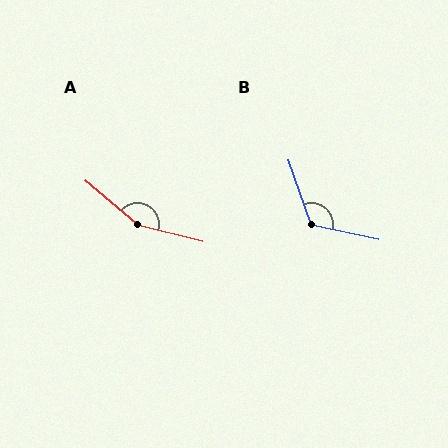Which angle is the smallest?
B, at approximately 122 degrees.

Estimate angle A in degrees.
Approximately 154 degrees.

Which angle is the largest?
A, at approximately 154 degrees.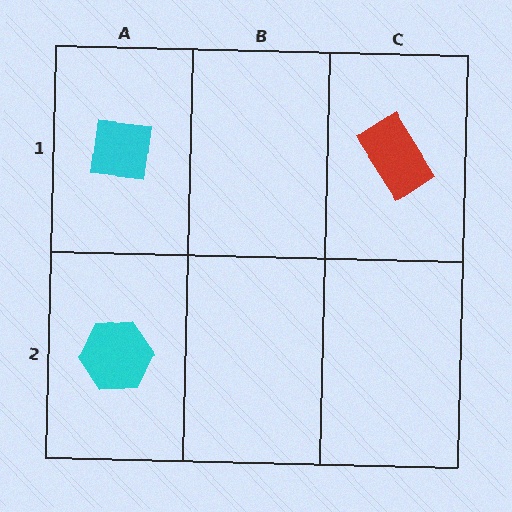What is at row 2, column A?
A cyan hexagon.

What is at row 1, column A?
A cyan square.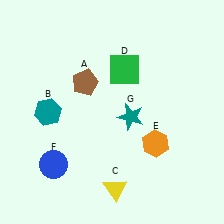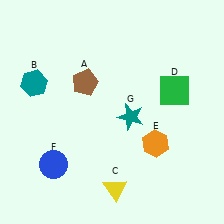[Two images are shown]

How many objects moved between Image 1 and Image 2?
2 objects moved between the two images.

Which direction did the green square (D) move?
The green square (D) moved right.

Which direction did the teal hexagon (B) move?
The teal hexagon (B) moved up.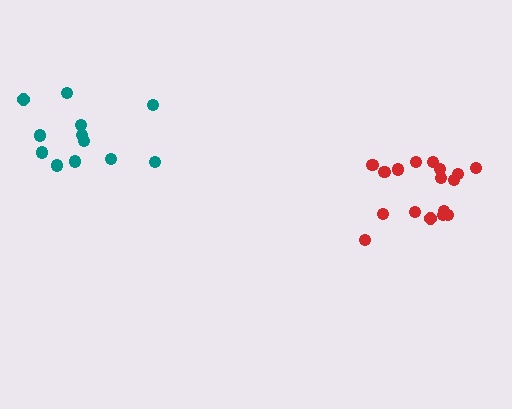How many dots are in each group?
Group 1: 17 dots, Group 2: 13 dots (30 total).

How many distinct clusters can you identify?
There are 2 distinct clusters.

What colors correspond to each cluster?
The clusters are colored: red, teal.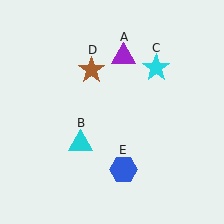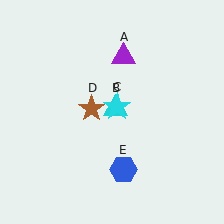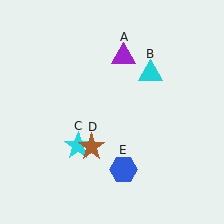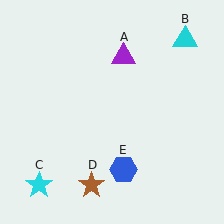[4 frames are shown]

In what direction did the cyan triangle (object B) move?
The cyan triangle (object B) moved up and to the right.